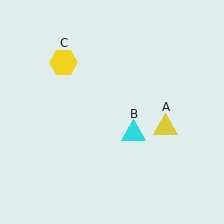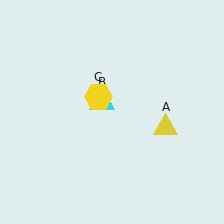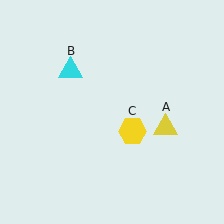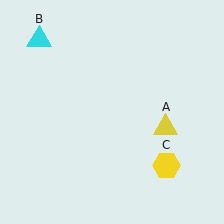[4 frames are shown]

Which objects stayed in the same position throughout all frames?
Yellow triangle (object A) remained stationary.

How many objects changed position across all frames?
2 objects changed position: cyan triangle (object B), yellow hexagon (object C).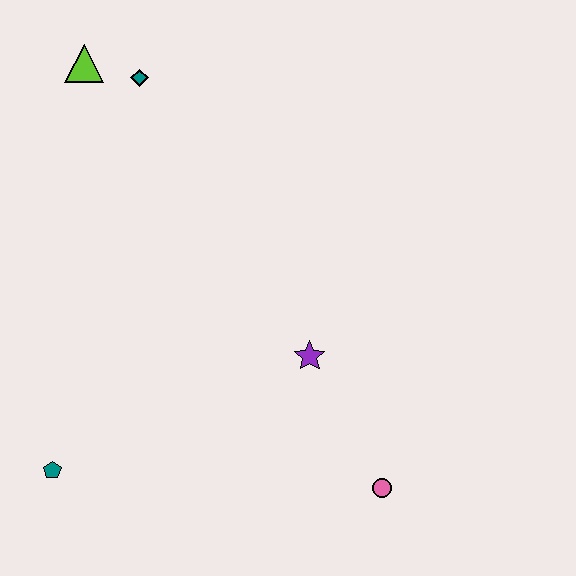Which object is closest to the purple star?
The pink circle is closest to the purple star.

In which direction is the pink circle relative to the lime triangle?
The pink circle is below the lime triangle.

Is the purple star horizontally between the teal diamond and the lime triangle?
No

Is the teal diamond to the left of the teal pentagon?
No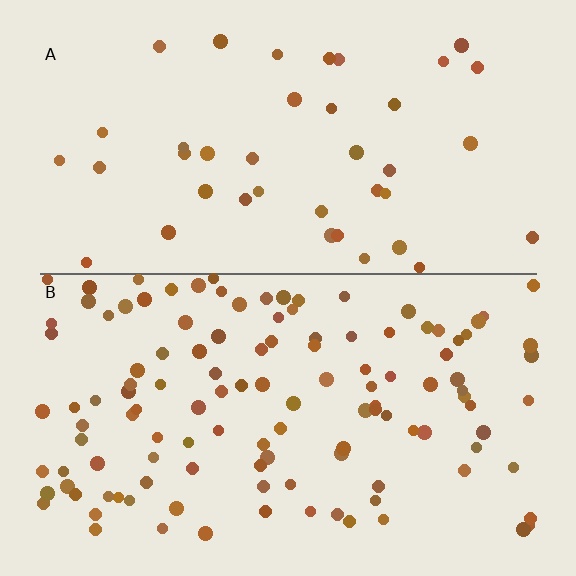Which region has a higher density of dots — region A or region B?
B (the bottom).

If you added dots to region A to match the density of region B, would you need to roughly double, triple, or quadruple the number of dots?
Approximately triple.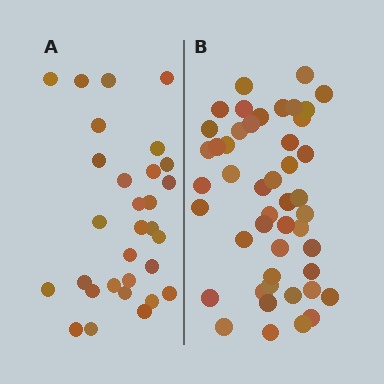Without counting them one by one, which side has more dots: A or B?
Region B (the right region) has more dots.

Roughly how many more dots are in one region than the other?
Region B has approximately 15 more dots than region A.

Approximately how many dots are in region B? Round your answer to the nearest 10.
About 50 dots. (The exact count is 47, which rounds to 50.)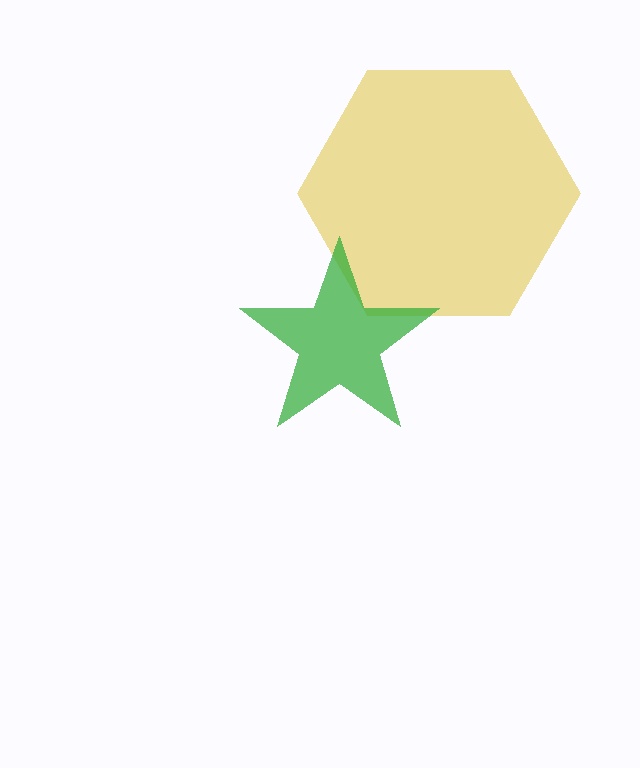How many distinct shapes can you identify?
There are 2 distinct shapes: a yellow hexagon, a green star.